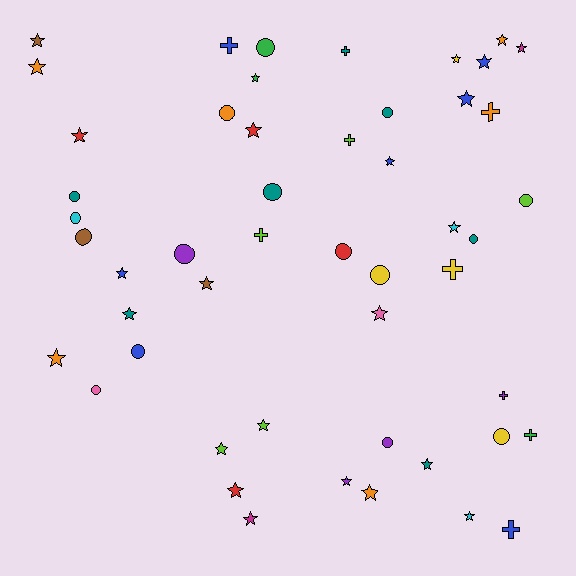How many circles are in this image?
There are 16 circles.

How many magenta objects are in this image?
There are 2 magenta objects.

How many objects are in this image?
There are 50 objects.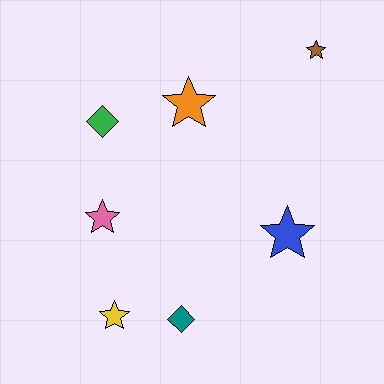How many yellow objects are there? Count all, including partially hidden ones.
There is 1 yellow object.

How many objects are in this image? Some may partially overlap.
There are 7 objects.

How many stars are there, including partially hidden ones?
There are 5 stars.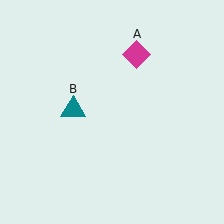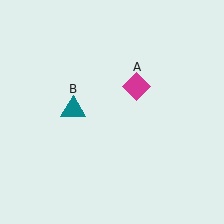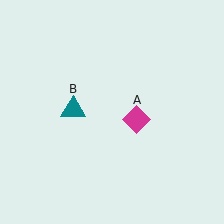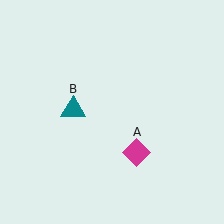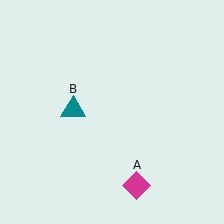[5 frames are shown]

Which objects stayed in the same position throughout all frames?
Teal triangle (object B) remained stationary.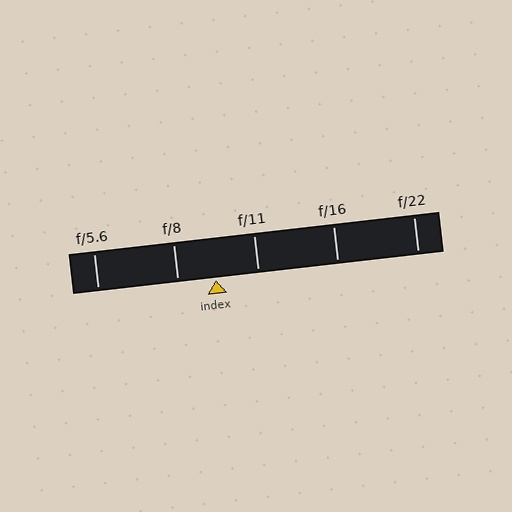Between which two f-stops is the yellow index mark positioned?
The index mark is between f/8 and f/11.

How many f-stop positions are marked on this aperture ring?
There are 5 f-stop positions marked.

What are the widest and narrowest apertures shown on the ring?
The widest aperture shown is f/5.6 and the narrowest is f/22.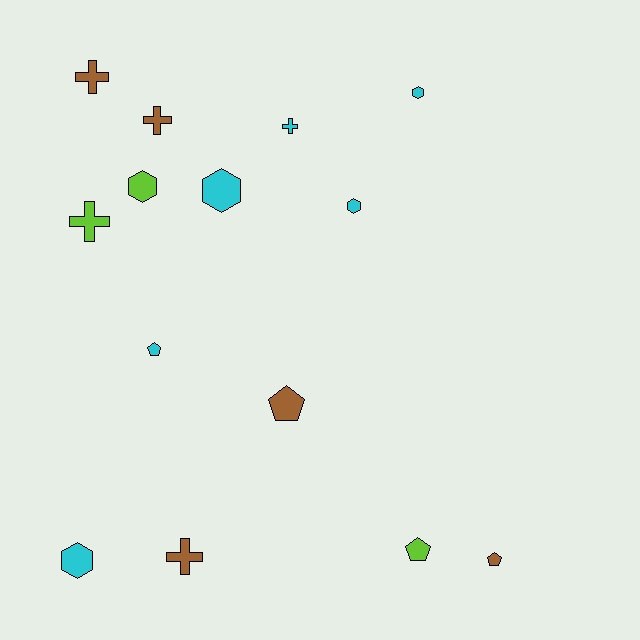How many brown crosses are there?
There are 3 brown crosses.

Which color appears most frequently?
Cyan, with 6 objects.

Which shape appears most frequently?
Cross, with 5 objects.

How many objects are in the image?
There are 14 objects.